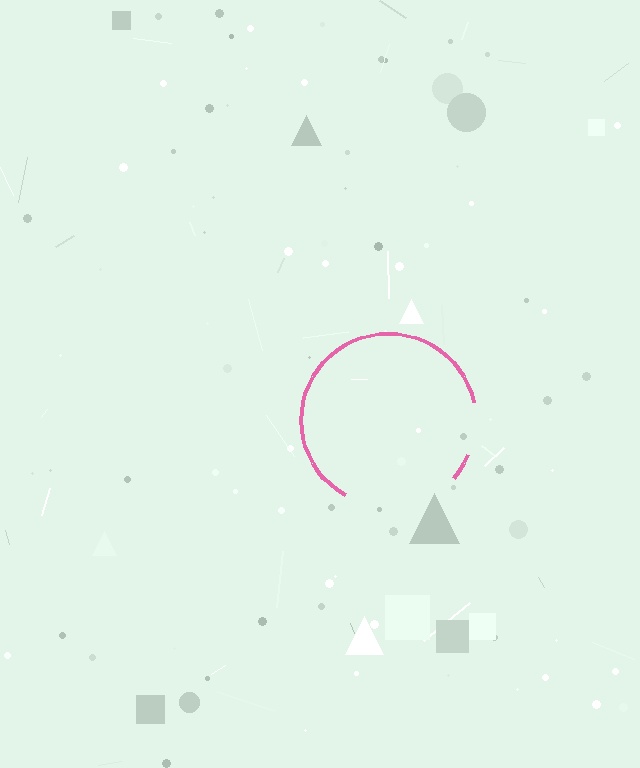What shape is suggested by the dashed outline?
The dashed outline suggests a circle.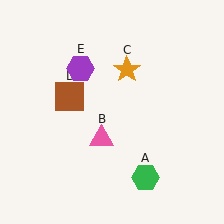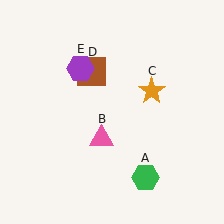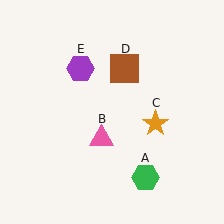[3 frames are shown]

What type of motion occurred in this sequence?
The orange star (object C), brown square (object D) rotated clockwise around the center of the scene.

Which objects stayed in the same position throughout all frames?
Green hexagon (object A) and pink triangle (object B) and purple hexagon (object E) remained stationary.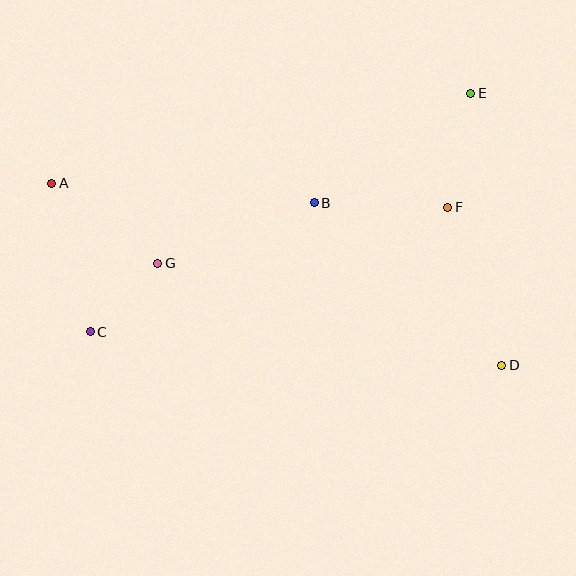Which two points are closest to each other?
Points C and G are closest to each other.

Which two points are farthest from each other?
Points A and D are farthest from each other.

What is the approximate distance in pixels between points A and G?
The distance between A and G is approximately 133 pixels.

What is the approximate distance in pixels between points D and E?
The distance between D and E is approximately 274 pixels.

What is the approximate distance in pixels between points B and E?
The distance between B and E is approximately 191 pixels.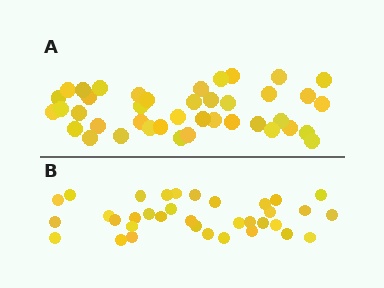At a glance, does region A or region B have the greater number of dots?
Region A (the top region) has more dots.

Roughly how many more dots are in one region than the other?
Region A has about 6 more dots than region B.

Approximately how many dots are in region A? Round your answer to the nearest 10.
About 40 dots. (The exact count is 41, which rounds to 40.)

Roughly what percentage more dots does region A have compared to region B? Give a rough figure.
About 15% more.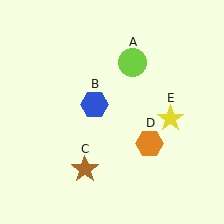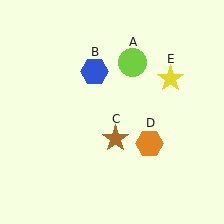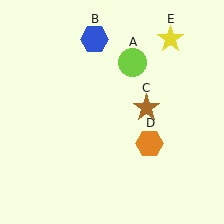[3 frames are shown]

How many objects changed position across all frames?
3 objects changed position: blue hexagon (object B), brown star (object C), yellow star (object E).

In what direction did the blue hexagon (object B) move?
The blue hexagon (object B) moved up.